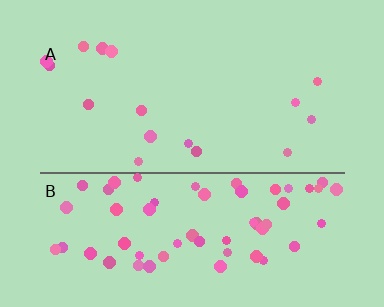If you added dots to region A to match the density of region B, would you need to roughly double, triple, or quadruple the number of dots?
Approximately quadruple.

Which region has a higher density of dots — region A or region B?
B (the bottom).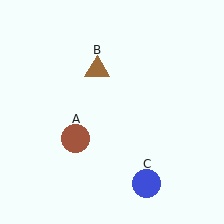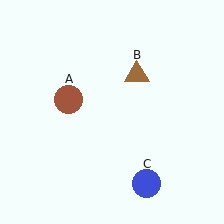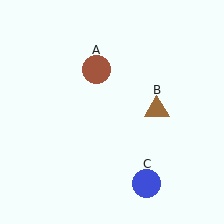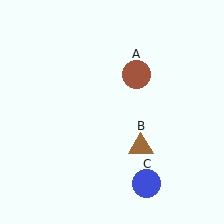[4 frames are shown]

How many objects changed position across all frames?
2 objects changed position: brown circle (object A), brown triangle (object B).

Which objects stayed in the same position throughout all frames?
Blue circle (object C) remained stationary.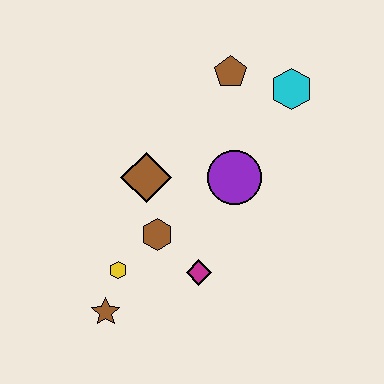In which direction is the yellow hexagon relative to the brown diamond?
The yellow hexagon is below the brown diamond.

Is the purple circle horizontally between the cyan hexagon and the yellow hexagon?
Yes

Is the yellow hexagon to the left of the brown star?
No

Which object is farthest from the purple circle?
The brown star is farthest from the purple circle.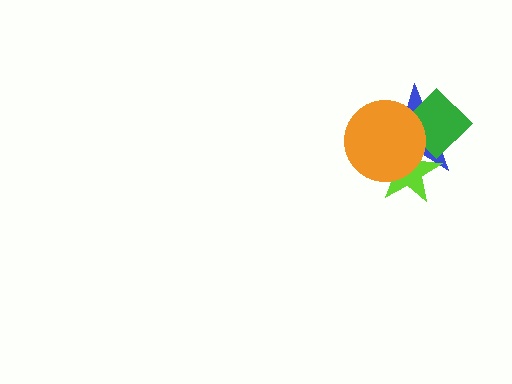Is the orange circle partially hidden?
No, no other shape covers it.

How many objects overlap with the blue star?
3 objects overlap with the blue star.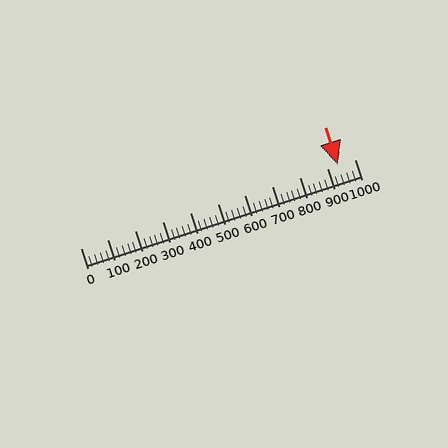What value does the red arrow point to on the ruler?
The red arrow points to approximately 940.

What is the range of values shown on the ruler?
The ruler shows values from 0 to 1000.